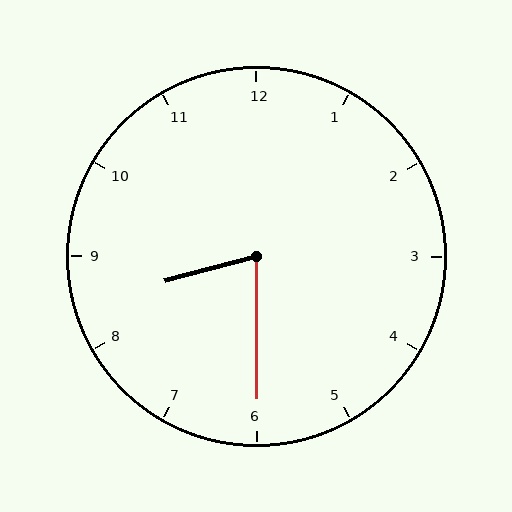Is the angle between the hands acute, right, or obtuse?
It is acute.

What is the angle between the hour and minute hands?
Approximately 75 degrees.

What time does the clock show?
8:30.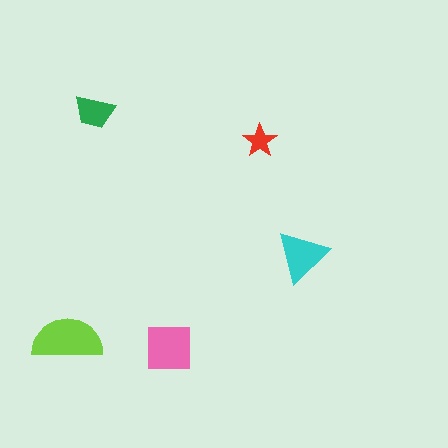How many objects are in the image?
There are 5 objects in the image.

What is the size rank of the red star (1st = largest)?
5th.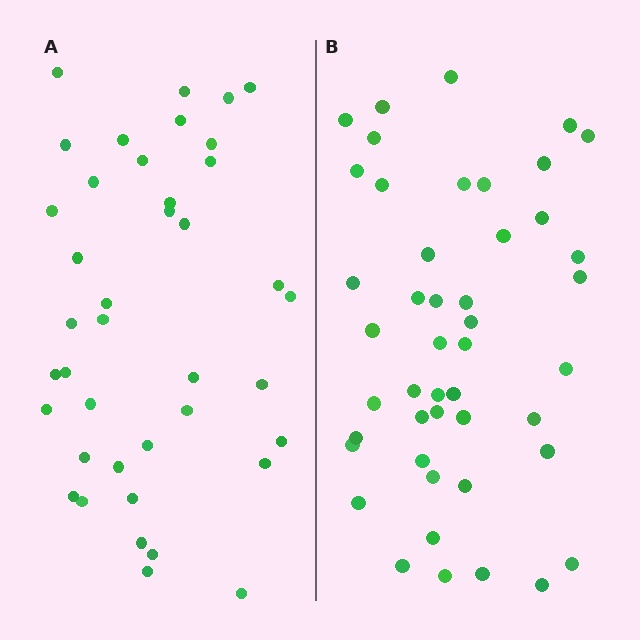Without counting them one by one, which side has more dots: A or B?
Region B (the right region) has more dots.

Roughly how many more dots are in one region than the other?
Region B has about 6 more dots than region A.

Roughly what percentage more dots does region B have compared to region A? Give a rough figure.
About 15% more.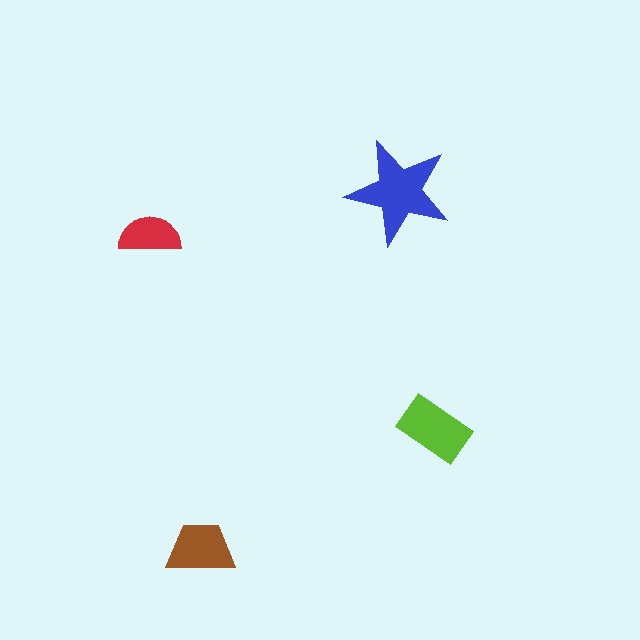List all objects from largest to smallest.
The blue star, the lime rectangle, the brown trapezoid, the red semicircle.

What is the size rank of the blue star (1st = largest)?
1st.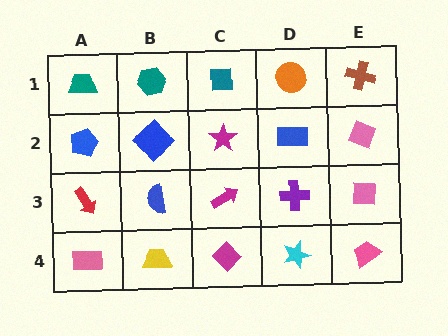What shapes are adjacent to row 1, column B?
A blue diamond (row 2, column B), a teal trapezoid (row 1, column A), a teal square (row 1, column C).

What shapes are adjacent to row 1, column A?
A blue pentagon (row 2, column A), a teal hexagon (row 1, column B).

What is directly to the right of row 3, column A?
A blue semicircle.